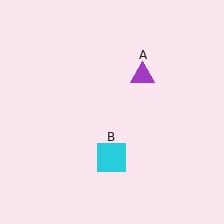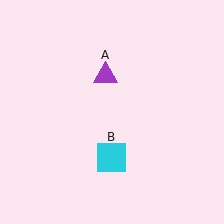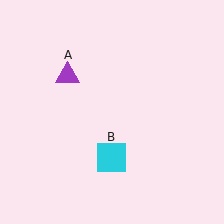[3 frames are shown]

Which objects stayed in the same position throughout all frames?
Cyan square (object B) remained stationary.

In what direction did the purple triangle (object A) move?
The purple triangle (object A) moved left.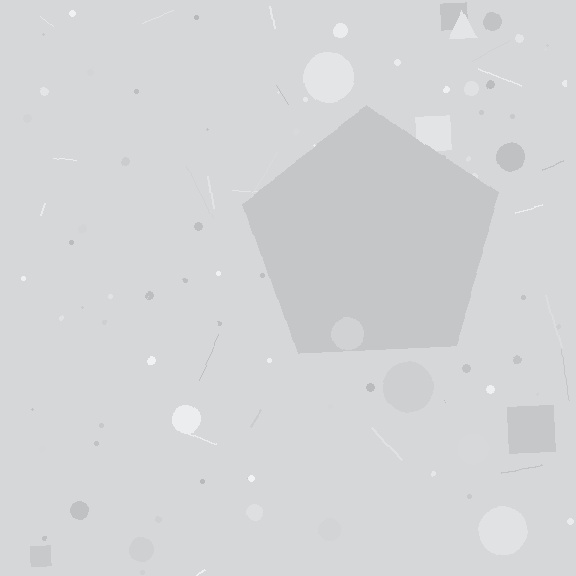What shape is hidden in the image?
A pentagon is hidden in the image.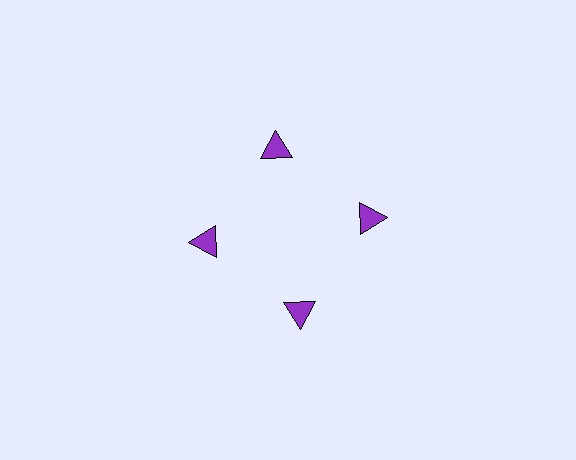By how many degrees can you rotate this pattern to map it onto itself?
The pattern maps onto itself every 90 degrees of rotation.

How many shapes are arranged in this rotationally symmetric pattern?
There are 4 shapes, arranged in 4 groups of 1.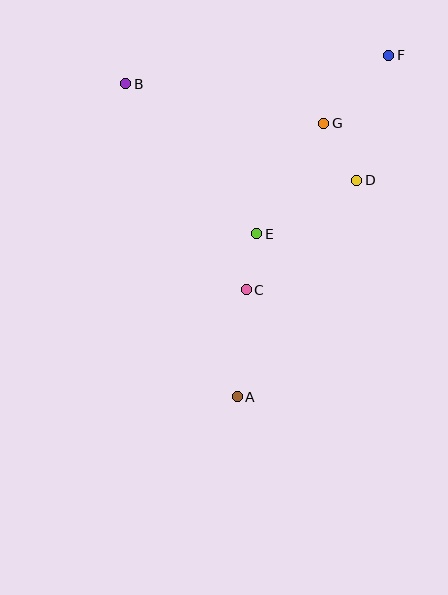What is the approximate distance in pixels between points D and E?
The distance between D and E is approximately 114 pixels.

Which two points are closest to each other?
Points C and E are closest to each other.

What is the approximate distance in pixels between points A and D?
The distance between A and D is approximately 247 pixels.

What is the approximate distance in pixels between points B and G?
The distance between B and G is approximately 202 pixels.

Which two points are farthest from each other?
Points A and F are farthest from each other.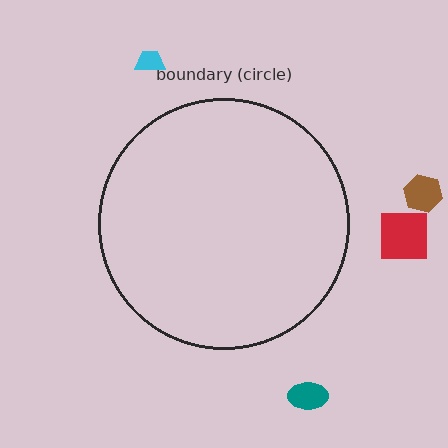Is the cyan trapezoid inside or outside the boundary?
Outside.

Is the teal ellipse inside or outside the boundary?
Outside.